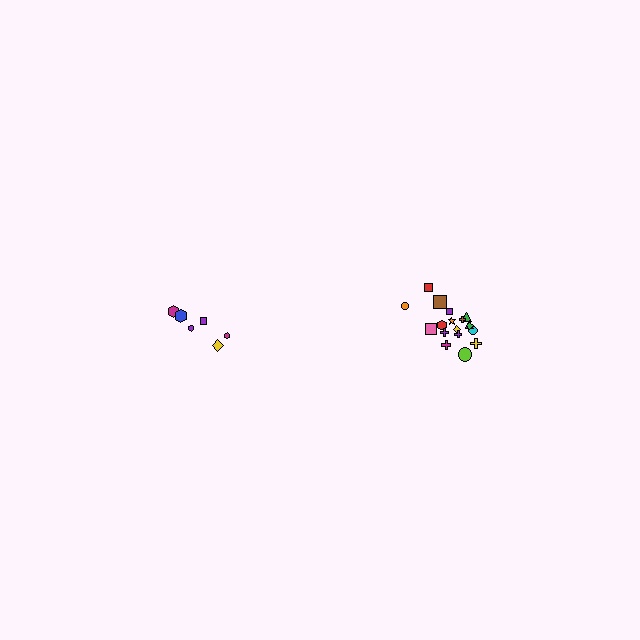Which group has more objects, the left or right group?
The right group.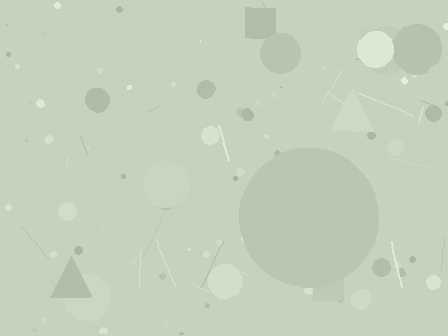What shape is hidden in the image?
A circle is hidden in the image.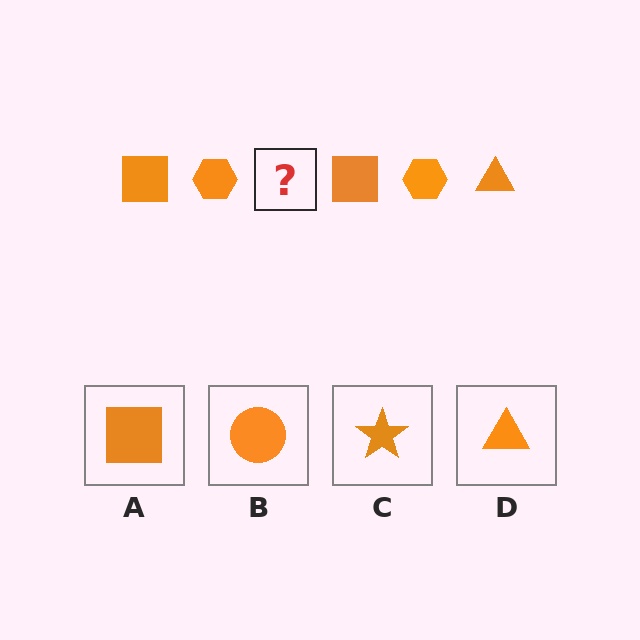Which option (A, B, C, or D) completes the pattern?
D.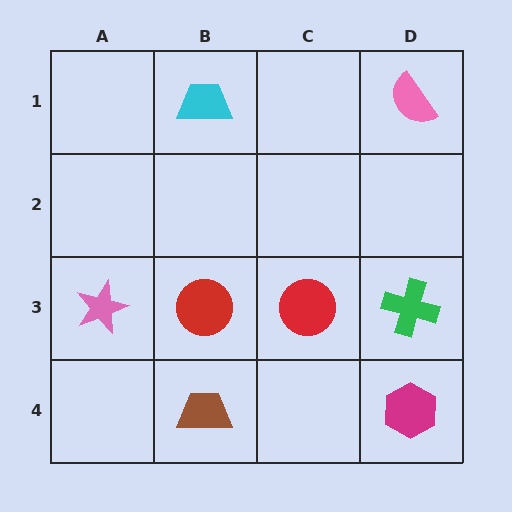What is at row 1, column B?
A cyan trapezoid.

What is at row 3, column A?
A pink star.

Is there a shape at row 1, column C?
No, that cell is empty.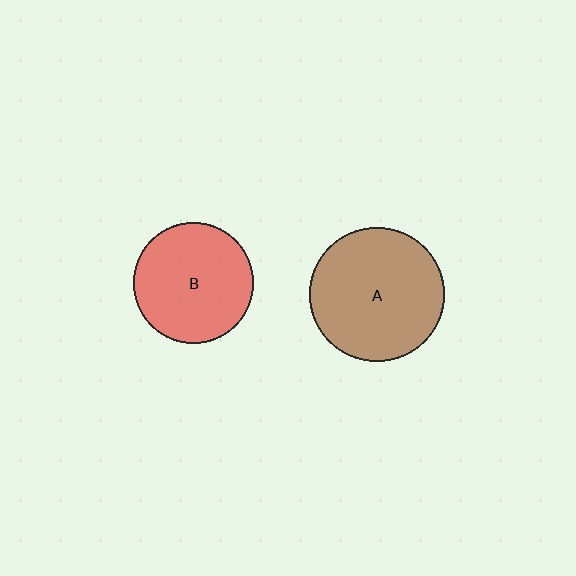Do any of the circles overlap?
No, none of the circles overlap.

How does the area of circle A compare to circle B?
Approximately 1.2 times.